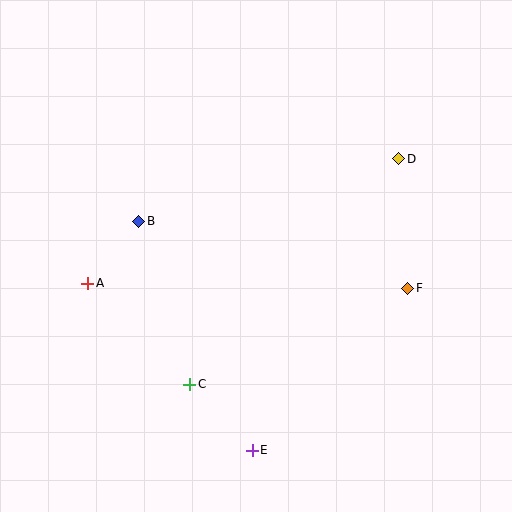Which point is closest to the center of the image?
Point B at (139, 221) is closest to the center.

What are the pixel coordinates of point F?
Point F is at (408, 288).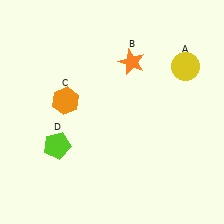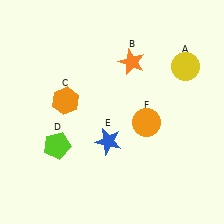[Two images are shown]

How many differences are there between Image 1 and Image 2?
There are 2 differences between the two images.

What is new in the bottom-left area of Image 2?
A blue star (E) was added in the bottom-left area of Image 2.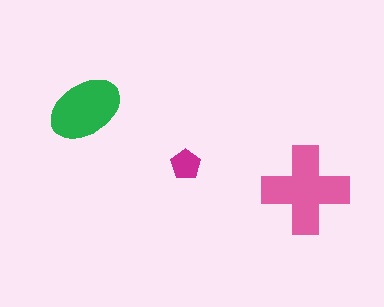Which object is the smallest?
The magenta pentagon.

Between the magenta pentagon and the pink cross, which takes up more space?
The pink cross.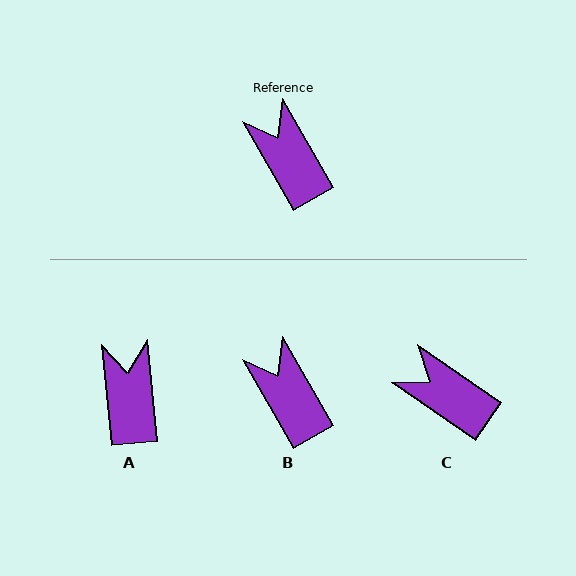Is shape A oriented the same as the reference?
No, it is off by about 24 degrees.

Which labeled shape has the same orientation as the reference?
B.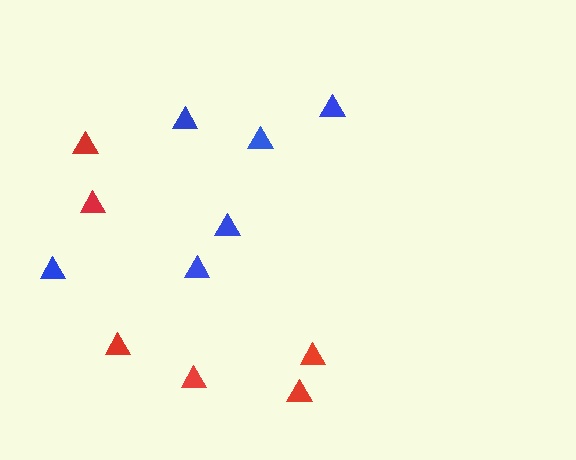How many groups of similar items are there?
There are 2 groups: one group of blue triangles (6) and one group of red triangles (6).